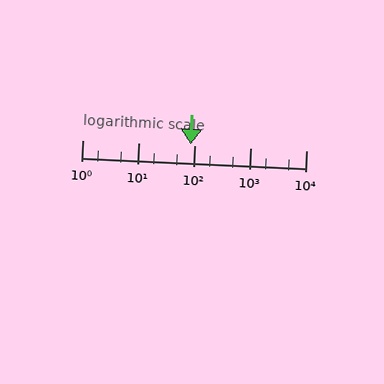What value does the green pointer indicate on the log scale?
The pointer indicates approximately 87.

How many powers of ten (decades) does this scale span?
The scale spans 4 decades, from 1 to 10000.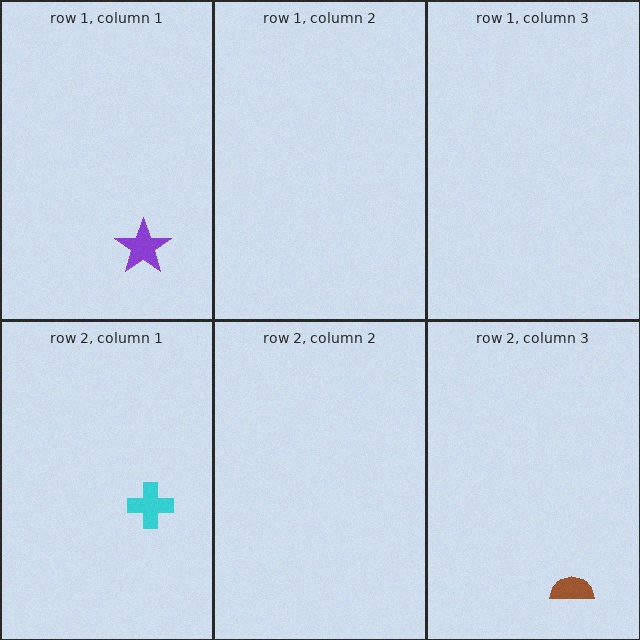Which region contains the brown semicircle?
The row 2, column 3 region.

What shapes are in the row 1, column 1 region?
The purple star.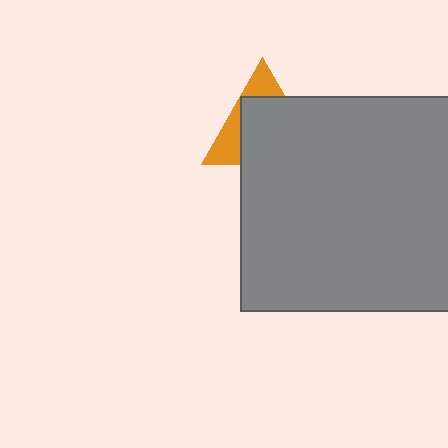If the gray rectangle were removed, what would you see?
You would see the complete orange triangle.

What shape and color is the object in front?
The object in front is a gray rectangle.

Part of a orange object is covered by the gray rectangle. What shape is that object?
It is a triangle.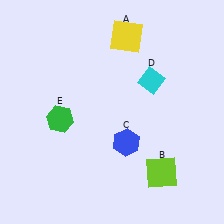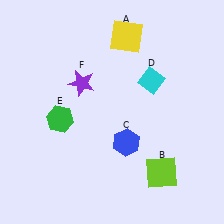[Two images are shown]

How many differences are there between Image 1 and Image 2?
There is 1 difference between the two images.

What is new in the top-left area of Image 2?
A purple star (F) was added in the top-left area of Image 2.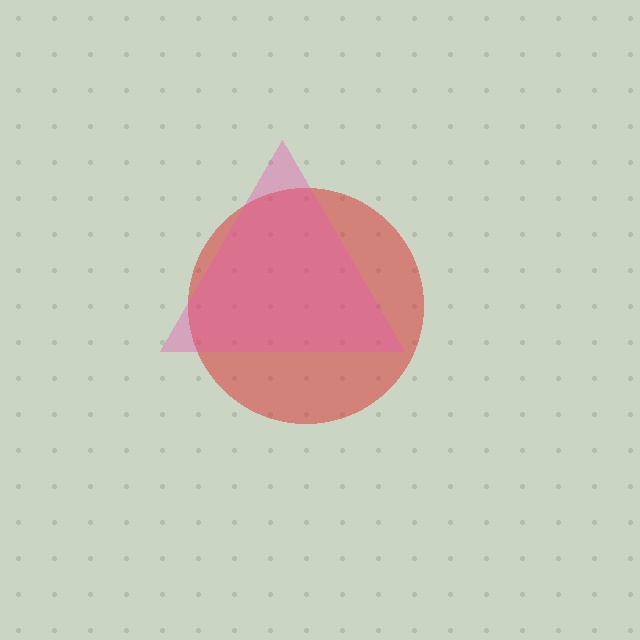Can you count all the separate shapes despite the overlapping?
Yes, there are 2 separate shapes.